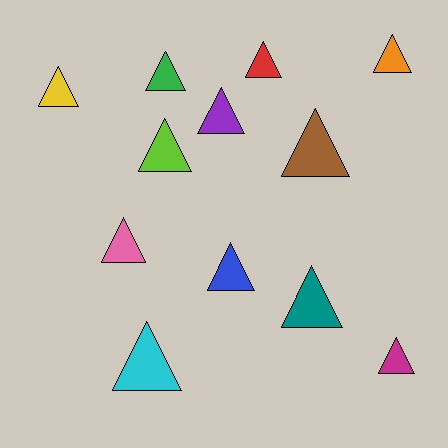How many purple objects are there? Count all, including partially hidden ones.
There is 1 purple object.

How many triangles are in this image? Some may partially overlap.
There are 12 triangles.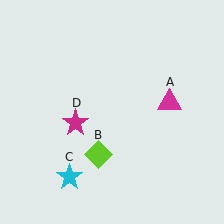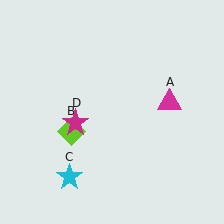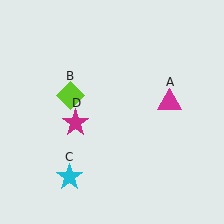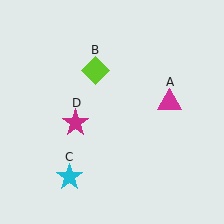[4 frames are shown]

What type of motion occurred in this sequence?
The lime diamond (object B) rotated clockwise around the center of the scene.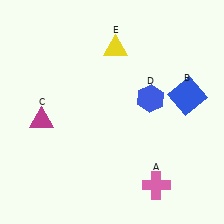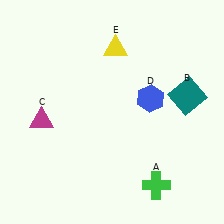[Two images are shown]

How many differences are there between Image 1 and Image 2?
There are 2 differences between the two images.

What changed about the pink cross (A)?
In Image 1, A is pink. In Image 2, it changed to green.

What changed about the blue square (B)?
In Image 1, B is blue. In Image 2, it changed to teal.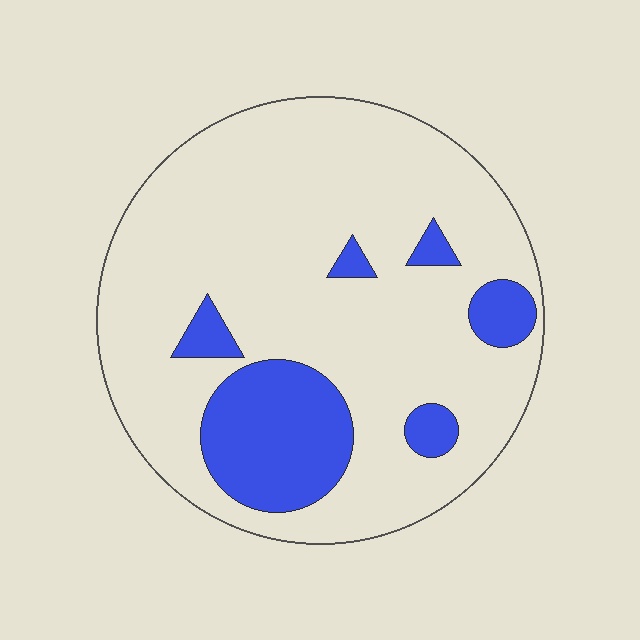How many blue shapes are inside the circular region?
6.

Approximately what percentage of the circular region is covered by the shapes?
Approximately 20%.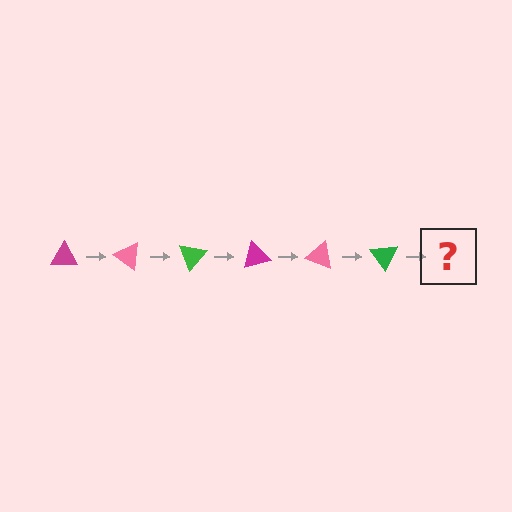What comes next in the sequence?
The next element should be a magenta triangle, rotated 210 degrees from the start.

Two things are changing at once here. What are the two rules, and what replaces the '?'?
The two rules are that it rotates 35 degrees each step and the color cycles through magenta, pink, and green. The '?' should be a magenta triangle, rotated 210 degrees from the start.